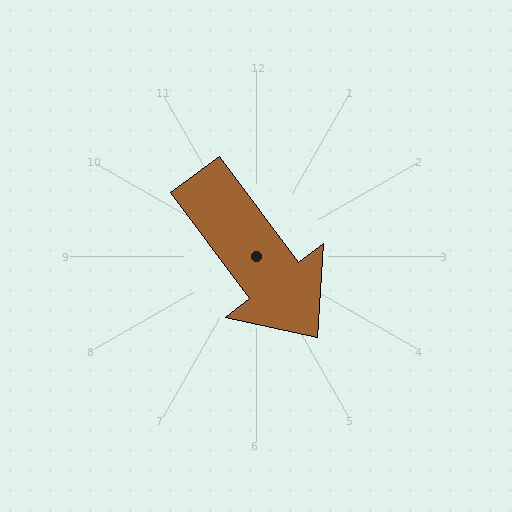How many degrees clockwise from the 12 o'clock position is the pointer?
Approximately 143 degrees.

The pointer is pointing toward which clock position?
Roughly 5 o'clock.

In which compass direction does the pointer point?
Southeast.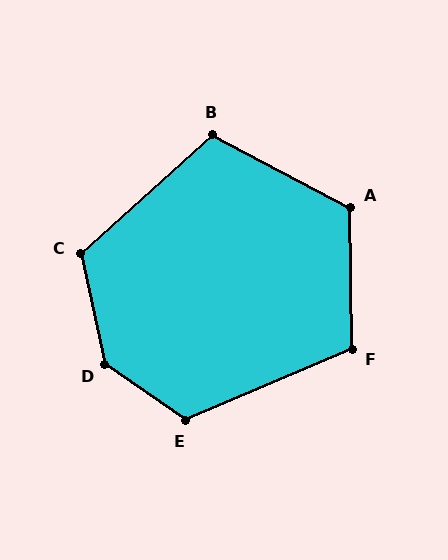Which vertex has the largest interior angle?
D, at approximately 137 degrees.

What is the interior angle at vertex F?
Approximately 112 degrees (obtuse).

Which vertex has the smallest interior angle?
B, at approximately 110 degrees.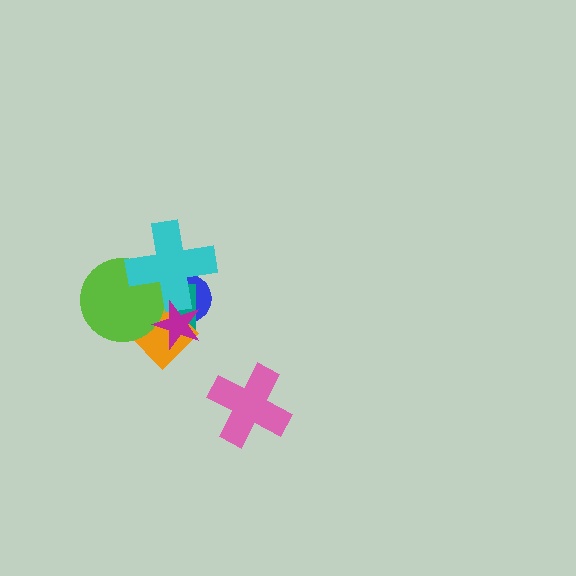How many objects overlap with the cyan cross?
5 objects overlap with the cyan cross.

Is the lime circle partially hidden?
Yes, it is partially covered by another shape.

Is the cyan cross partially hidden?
Yes, it is partially covered by another shape.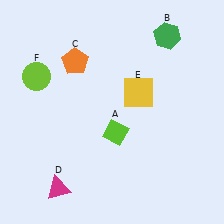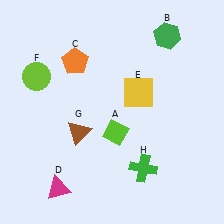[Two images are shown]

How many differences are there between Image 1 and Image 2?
There are 2 differences between the two images.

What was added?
A brown triangle (G), a green cross (H) were added in Image 2.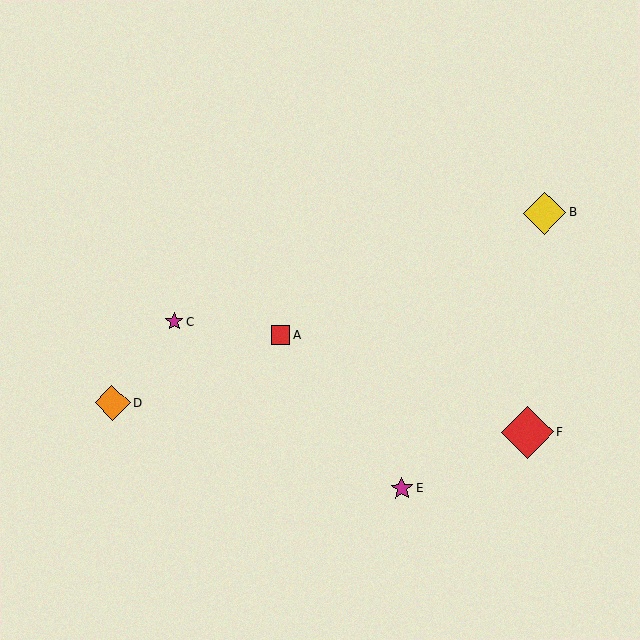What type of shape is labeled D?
Shape D is an orange diamond.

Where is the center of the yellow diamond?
The center of the yellow diamond is at (545, 213).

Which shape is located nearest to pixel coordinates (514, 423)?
The red diamond (labeled F) at (527, 432) is nearest to that location.